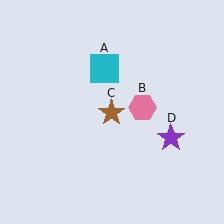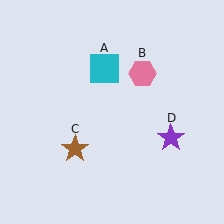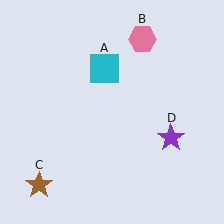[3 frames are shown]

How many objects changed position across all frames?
2 objects changed position: pink hexagon (object B), brown star (object C).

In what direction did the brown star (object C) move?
The brown star (object C) moved down and to the left.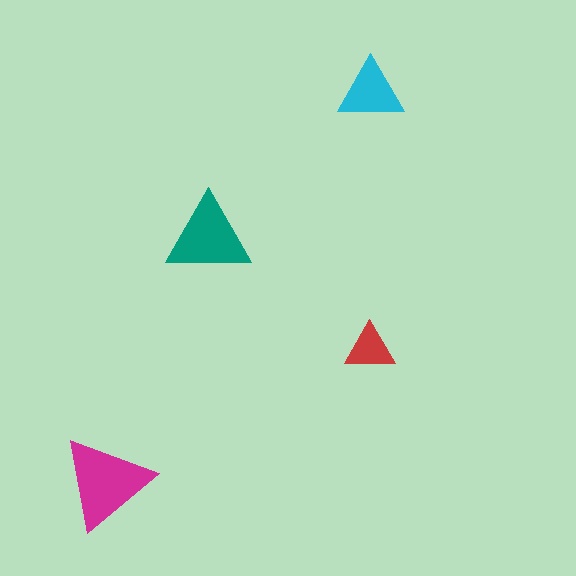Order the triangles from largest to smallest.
the magenta one, the teal one, the cyan one, the red one.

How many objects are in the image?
There are 4 objects in the image.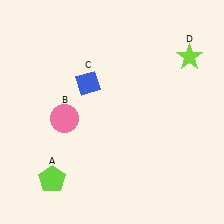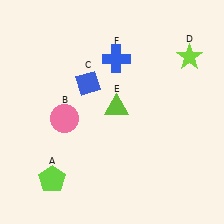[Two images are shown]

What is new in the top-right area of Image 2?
A blue cross (F) was added in the top-right area of Image 2.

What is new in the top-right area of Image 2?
A lime triangle (E) was added in the top-right area of Image 2.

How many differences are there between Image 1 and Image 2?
There are 2 differences between the two images.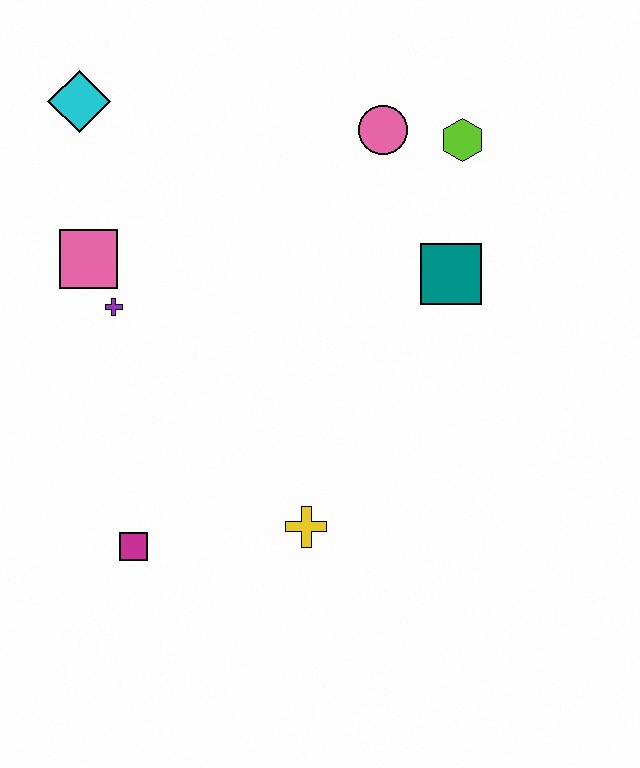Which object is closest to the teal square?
The lime hexagon is closest to the teal square.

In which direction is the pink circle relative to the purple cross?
The pink circle is to the right of the purple cross.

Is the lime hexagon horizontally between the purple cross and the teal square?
No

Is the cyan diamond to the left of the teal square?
Yes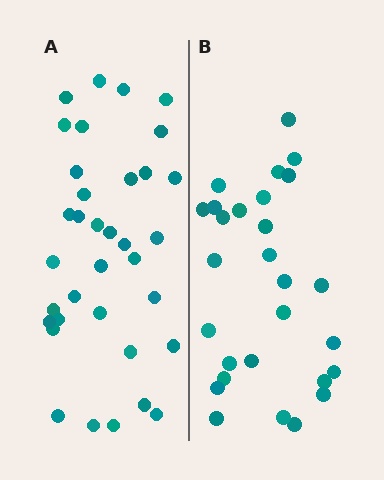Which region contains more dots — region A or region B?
Region A (the left region) has more dots.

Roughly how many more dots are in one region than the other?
Region A has roughly 8 or so more dots than region B.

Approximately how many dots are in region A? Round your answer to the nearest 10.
About 40 dots. (The exact count is 35, which rounds to 40.)